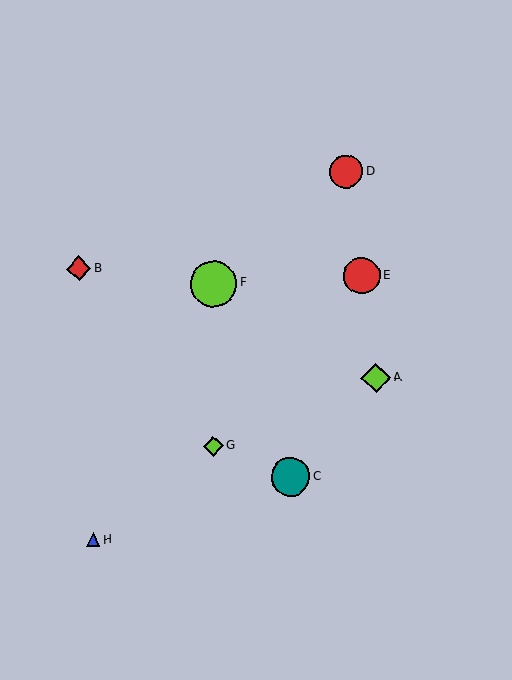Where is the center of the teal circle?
The center of the teal circle is at (291, 477).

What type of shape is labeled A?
Shape A is a lime diamond.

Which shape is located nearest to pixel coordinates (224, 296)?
The lime circle (labeled F) at (214, 284) is nearest to that location.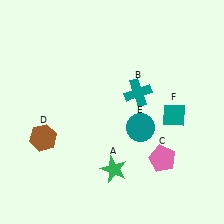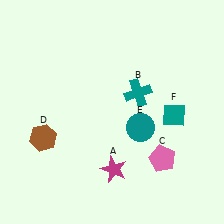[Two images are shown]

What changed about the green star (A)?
In Image 1, A is green. In Image 2, it changed to magenta.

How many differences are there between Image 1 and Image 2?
There is 1 difference between the two images.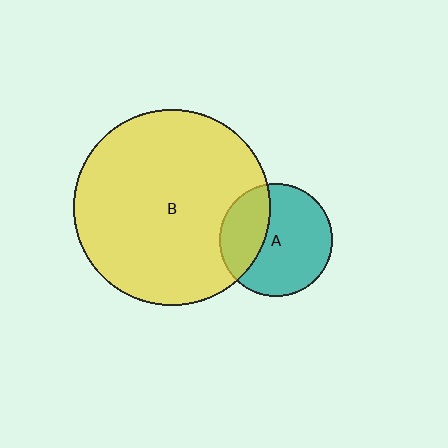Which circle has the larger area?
Circle B (yellow).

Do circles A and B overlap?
Yes.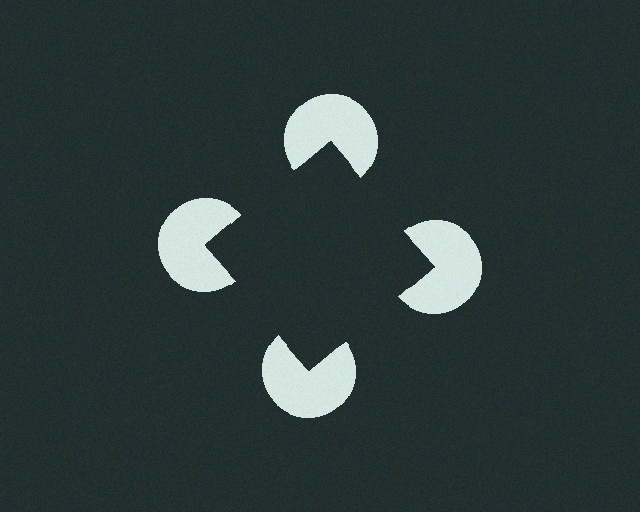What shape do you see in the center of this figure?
An illusory square — its edges are inferred from the aligned wedge cuts in the pac-man discs, not physically drawn.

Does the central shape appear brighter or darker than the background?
It typically appears slightly darker than the background, even though no actual brightness change is drawn.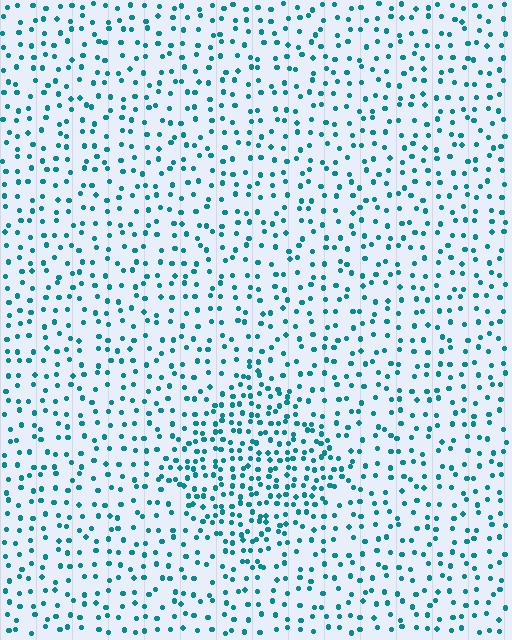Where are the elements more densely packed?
The elements are more densely packed inside the diamond boundary.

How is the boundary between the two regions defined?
The boundary is defined by a change in element density (approximately 2.0x ratio). All elements are the same color, size, and shape.